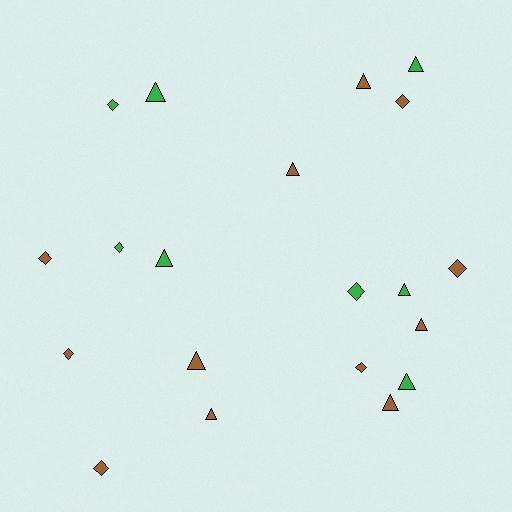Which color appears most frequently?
Brown, with 12 objects.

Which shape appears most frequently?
Triangle, with 11 objects.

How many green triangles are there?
There are 5 green triangles.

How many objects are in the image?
There are 20 objects.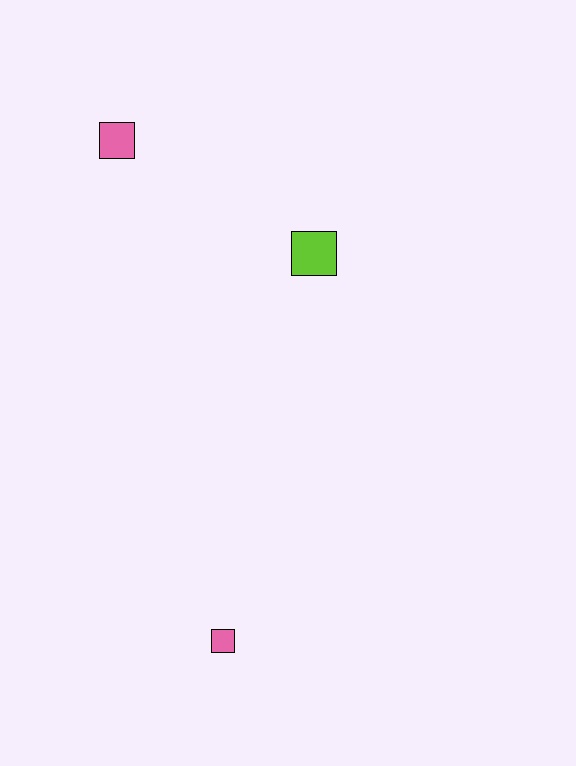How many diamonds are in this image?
There are no diamonds.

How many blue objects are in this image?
There are no blue objects.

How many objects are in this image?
There are 3 objects.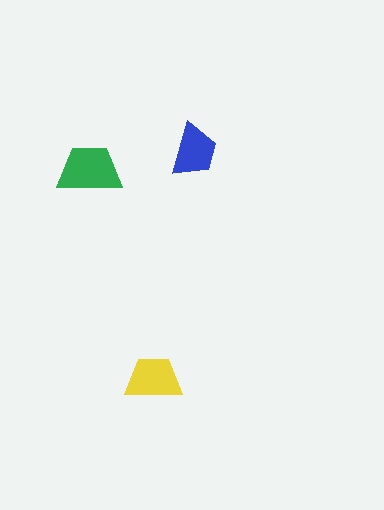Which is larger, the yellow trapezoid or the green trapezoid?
The green one.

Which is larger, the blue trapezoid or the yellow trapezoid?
The yellow one.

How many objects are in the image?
There are 3 objects in the image.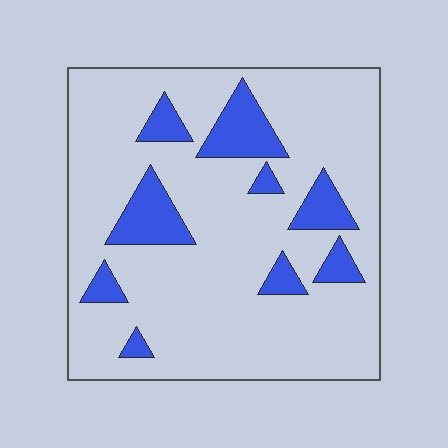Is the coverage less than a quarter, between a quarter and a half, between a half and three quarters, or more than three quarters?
Less than a quarter.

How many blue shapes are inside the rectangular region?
9.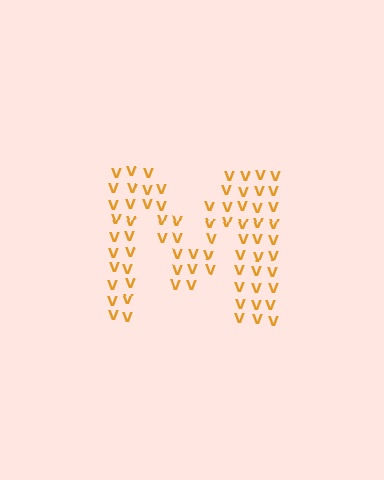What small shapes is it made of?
It is made of small letter V's.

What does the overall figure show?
The overall figure shows the letter M.